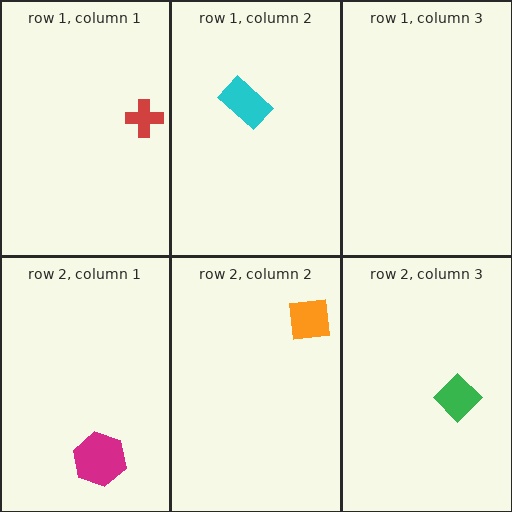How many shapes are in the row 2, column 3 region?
1.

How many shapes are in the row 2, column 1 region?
1.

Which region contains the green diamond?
The row 2, column 3 region.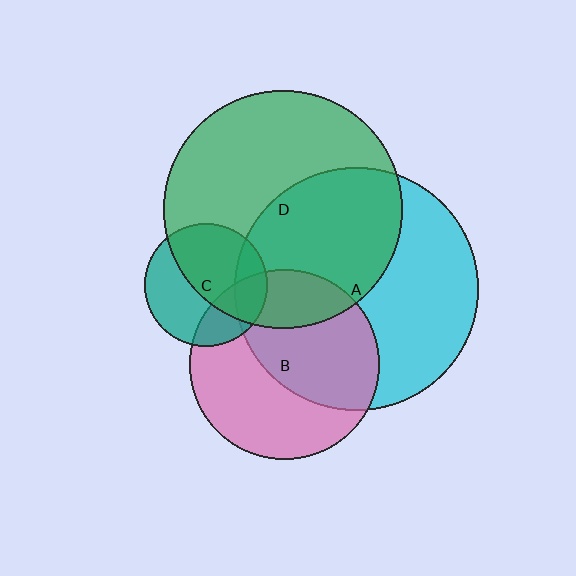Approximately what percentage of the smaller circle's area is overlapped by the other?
Approximately 55%.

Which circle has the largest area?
Circle A (cyan).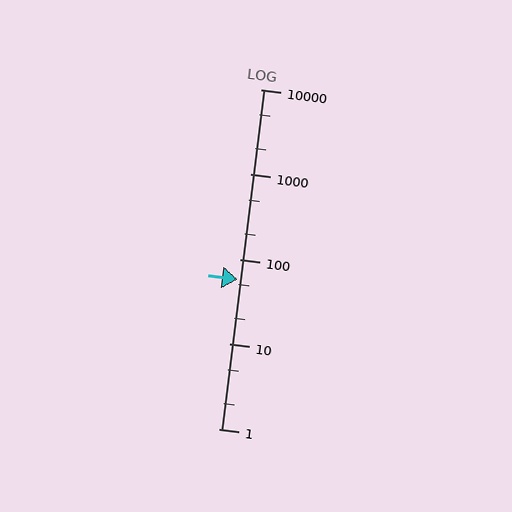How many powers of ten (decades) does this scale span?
The scale spans 4 decades, from 1 to 10000.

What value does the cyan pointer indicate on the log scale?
The pointer indicates approximately 57.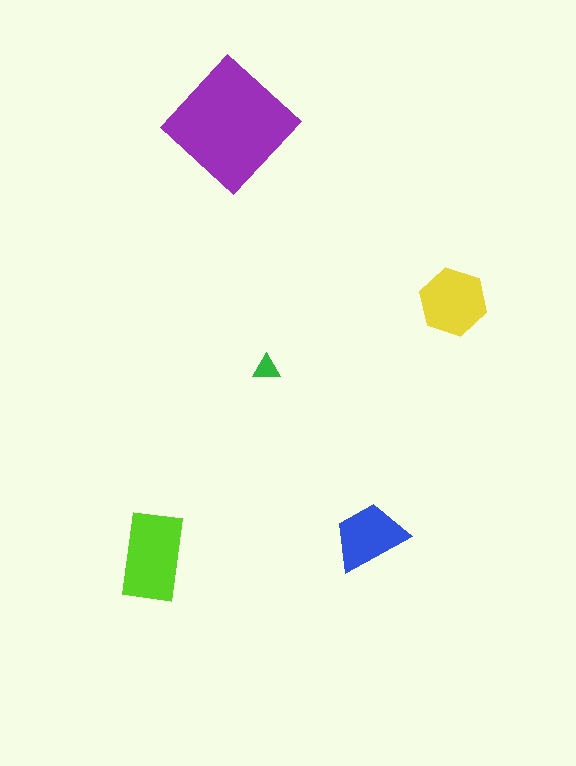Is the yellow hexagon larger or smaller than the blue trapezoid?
Larger.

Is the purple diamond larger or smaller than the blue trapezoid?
Larger.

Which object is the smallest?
The green triangle.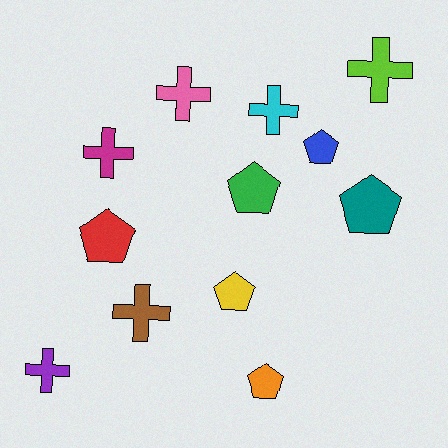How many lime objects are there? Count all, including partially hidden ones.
There is 1 lime object.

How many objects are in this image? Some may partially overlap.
There are 12 objects.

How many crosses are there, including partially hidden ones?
There are 6 crosses.